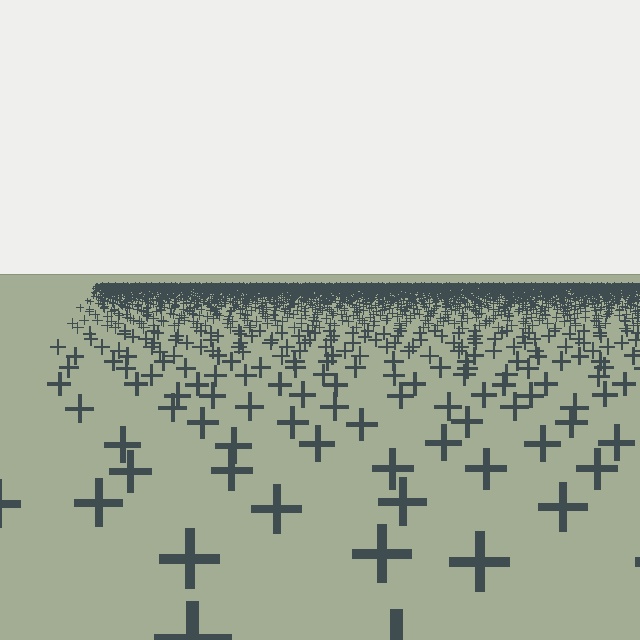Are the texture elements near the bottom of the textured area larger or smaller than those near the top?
Larger. Near the bottom, elements are closer to the viewer and appear at a bigger on-screen size.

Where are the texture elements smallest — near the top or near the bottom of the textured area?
Near the top.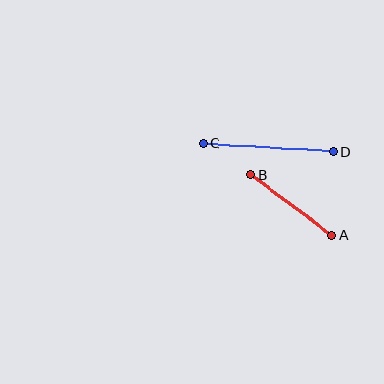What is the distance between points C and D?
The distance is approximately 130 pixels.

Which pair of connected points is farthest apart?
Points C and D are farthest apart.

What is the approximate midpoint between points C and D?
The midpoint is at approximately (268, 148) pixels.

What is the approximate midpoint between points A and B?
The midpoint is at approximately (292, 205) pixels.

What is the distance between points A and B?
The distance is approximately 101 pixels.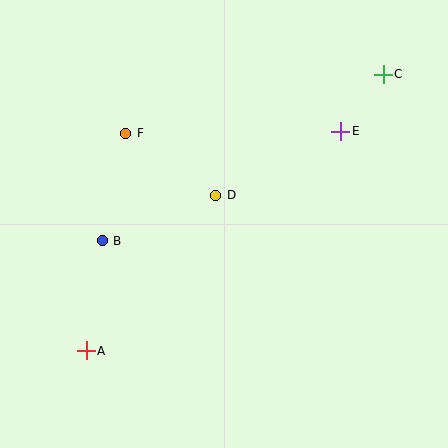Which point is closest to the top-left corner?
Point F is closest to the top-left corner.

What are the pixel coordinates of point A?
Point A is at (86, 351).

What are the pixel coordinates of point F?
Point F is at (126, 133).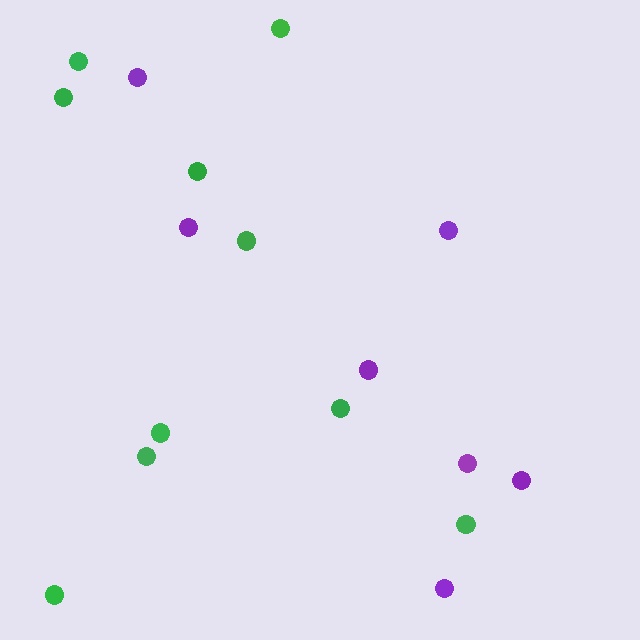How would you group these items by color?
There are 2 groups: one group of green circles (10) and one group of purple circles (7).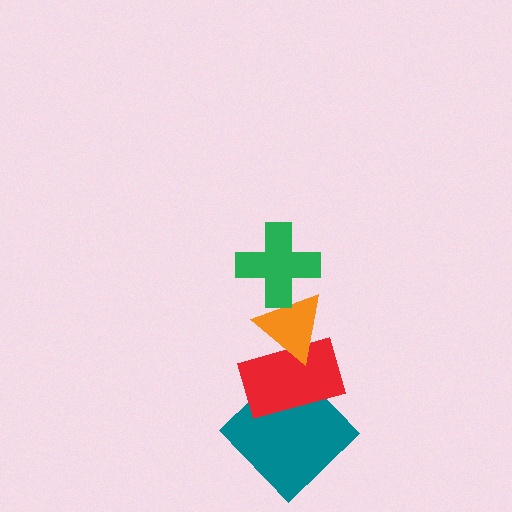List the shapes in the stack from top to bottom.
From top to bottom: the green cross, the orange triangle, the red rectangle, the teal diamond.